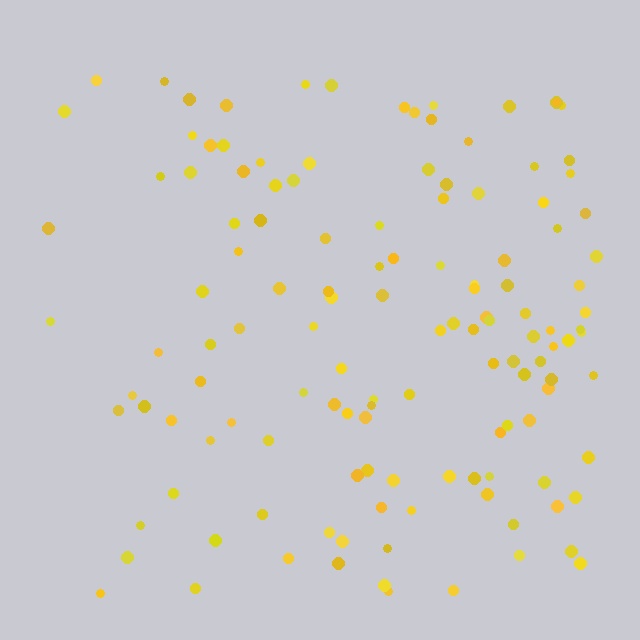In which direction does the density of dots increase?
From left to right, with the right side densest.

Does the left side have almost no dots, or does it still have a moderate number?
Still a moderate number, just noticeably fewer than the right.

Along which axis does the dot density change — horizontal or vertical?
Horizontal.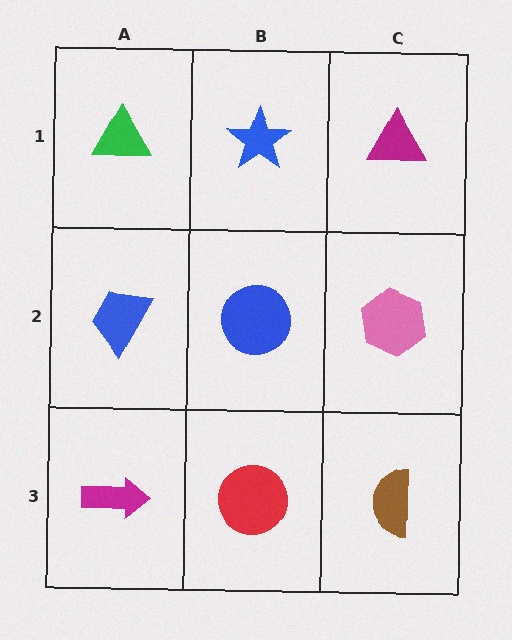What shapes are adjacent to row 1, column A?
A blue trapezoid (row 2, column A), a blue star (row 1, column B).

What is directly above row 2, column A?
A green triangle.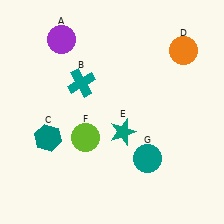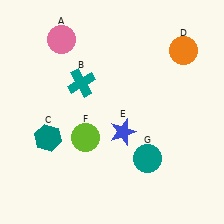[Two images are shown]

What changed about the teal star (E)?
In Image 1, E is teal. In Image 2, it changed to blue.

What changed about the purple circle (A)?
In Image 1, A is purple. In Image 2, it changed to pink.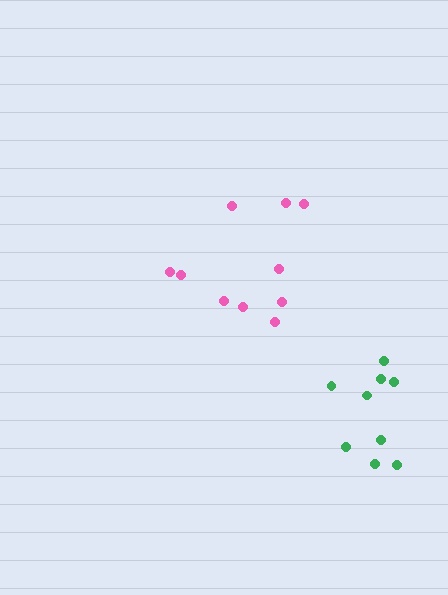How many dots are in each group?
Group 1: 10 dots, Group 2: 10 dots (20 total).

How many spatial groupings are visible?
There are 2 spatial groupings.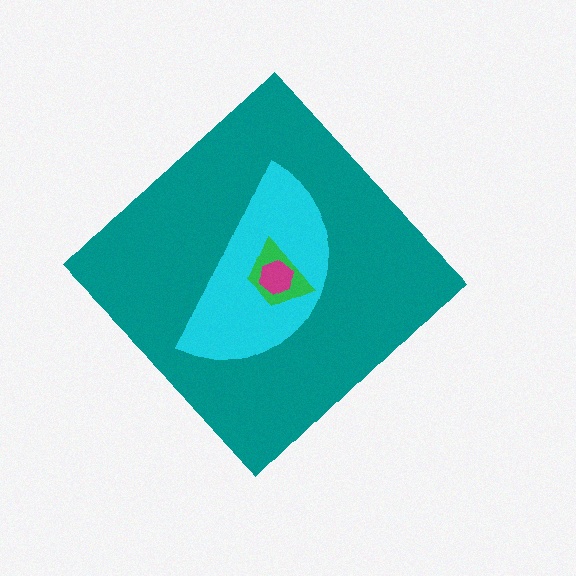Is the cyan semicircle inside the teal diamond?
Yes.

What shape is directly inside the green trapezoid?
The magenta hexagon.